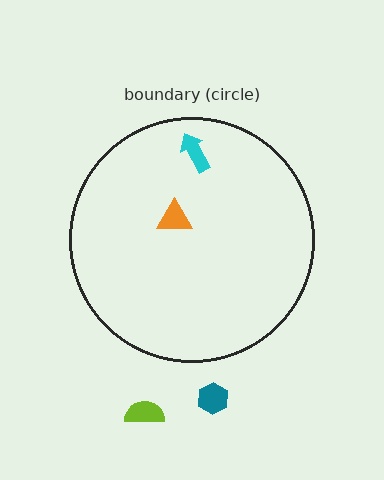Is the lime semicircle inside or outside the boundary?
Outside.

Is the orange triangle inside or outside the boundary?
Inside.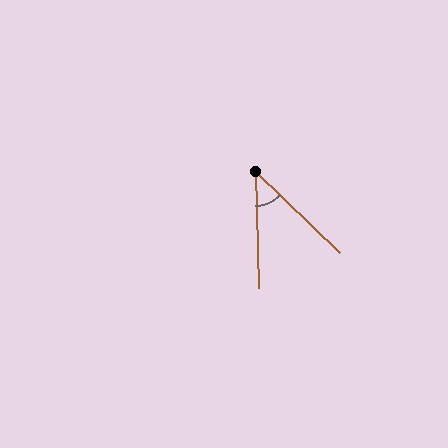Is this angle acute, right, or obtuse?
It is acute.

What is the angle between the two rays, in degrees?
Approximately 44 degrees.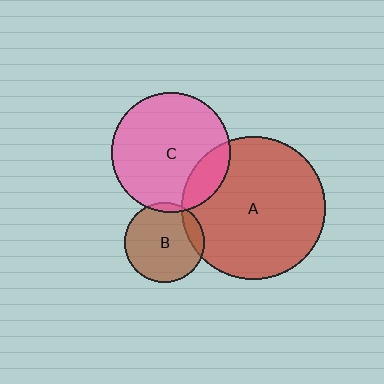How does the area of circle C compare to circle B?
Approximately 2.2 times.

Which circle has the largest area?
Circle A (red).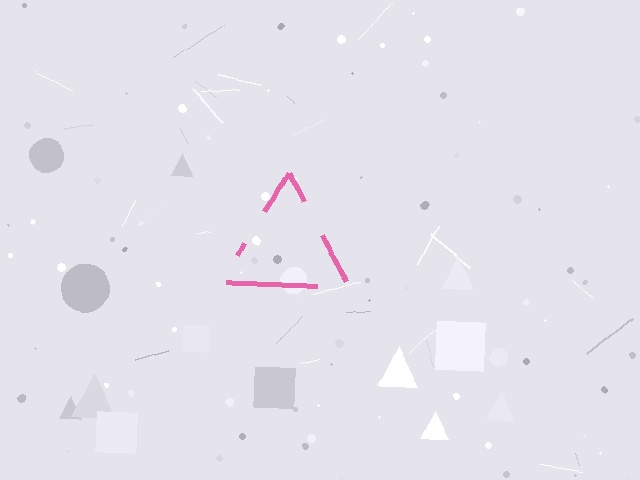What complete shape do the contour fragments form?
The contour fragments form a triangle.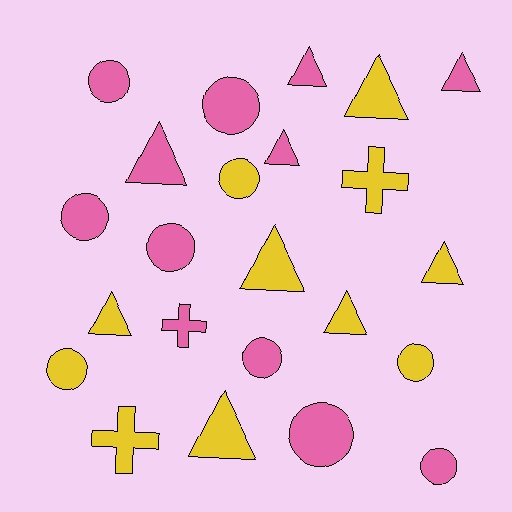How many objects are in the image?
There are 23 objects.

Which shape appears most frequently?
Triangle, with 10 objects.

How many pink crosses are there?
There is 1 pink cross.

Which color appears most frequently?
Pink, with 12 objects.